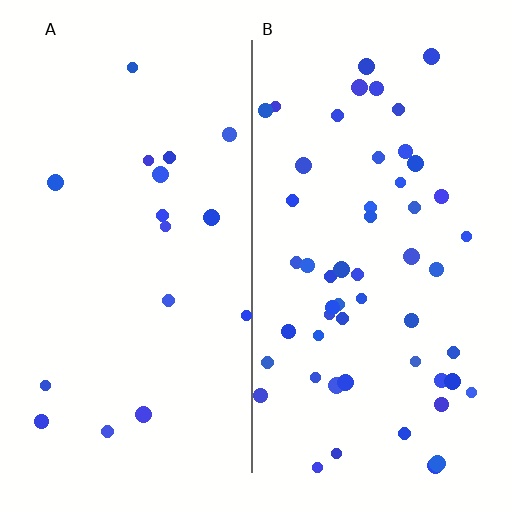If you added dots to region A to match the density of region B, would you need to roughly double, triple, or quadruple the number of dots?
Approximately triple.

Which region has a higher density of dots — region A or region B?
B (the right).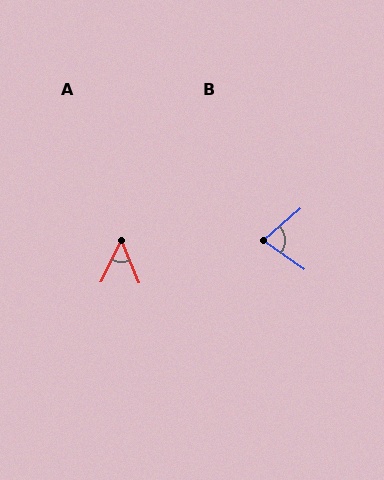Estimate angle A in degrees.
Approximately 49 degrees.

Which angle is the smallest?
A, at approximately 49 degrees.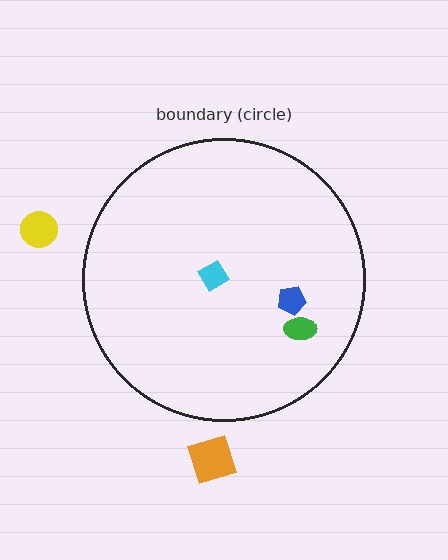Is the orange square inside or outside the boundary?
Outside.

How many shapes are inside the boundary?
3 inside, 2 outside.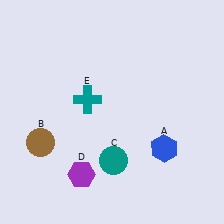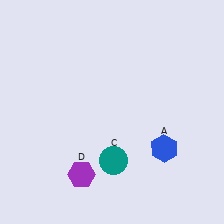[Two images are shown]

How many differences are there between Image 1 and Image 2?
There are 2 differences between the two images.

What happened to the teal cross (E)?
The teal cross (E) was removed in Image 2. It was in the top-left area of Image 1.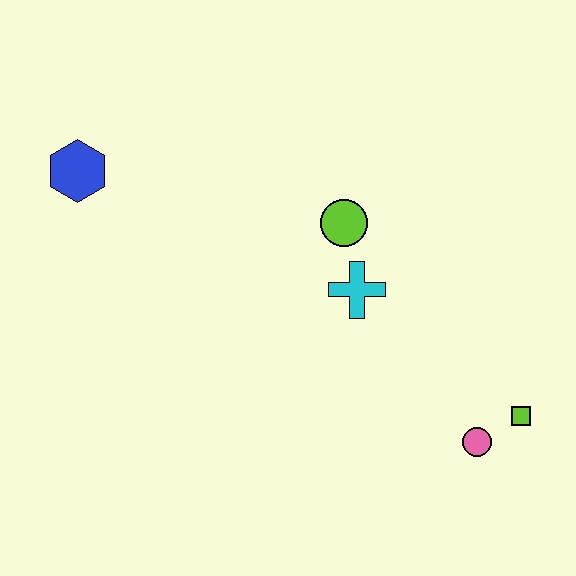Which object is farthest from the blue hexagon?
The lime square is farthest from the blue hexagon.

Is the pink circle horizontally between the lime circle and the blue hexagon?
No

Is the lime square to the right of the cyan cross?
Yes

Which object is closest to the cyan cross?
The lime circle is closest to the cyan cross.